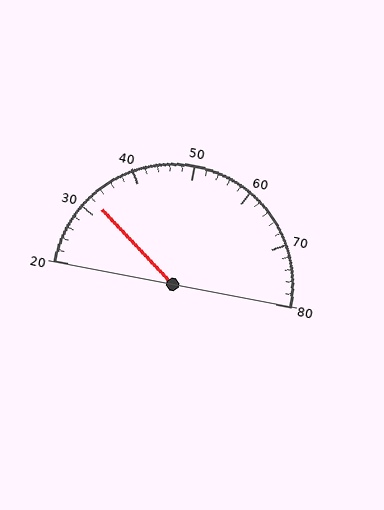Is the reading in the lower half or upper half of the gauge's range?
The reading is in the lower half of the range (20 to 80).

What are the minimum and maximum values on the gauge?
The gauge ranges from 20 to 80.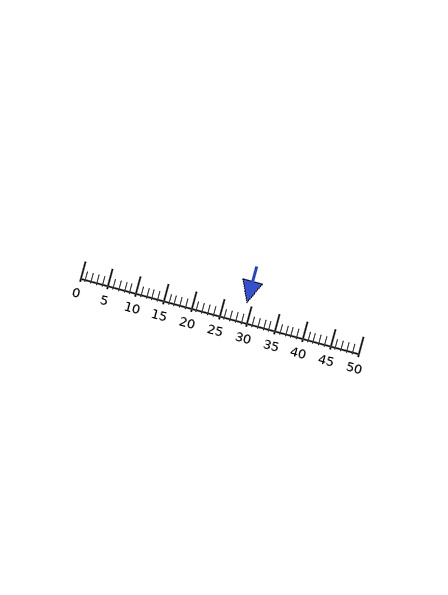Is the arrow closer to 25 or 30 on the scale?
The arrow is closer to 30.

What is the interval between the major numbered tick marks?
The major tick marks are spaced 5 units apart.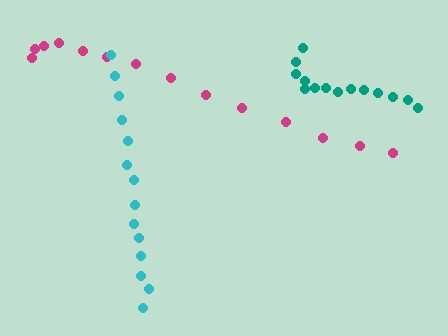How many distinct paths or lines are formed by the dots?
There are 3 distinct paths.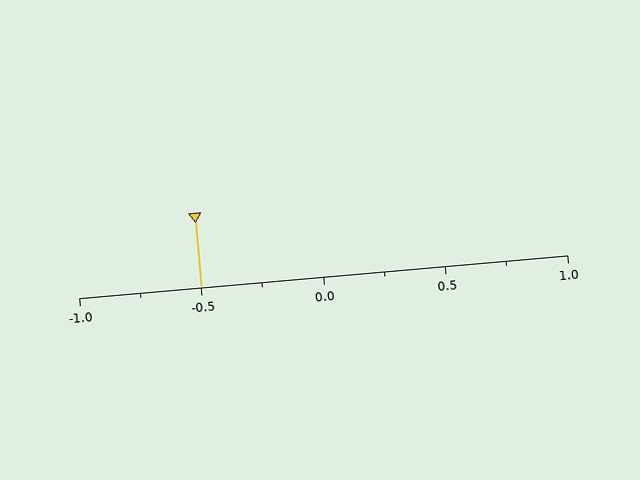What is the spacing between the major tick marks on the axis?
The major ticks are spaced 0.5 apart.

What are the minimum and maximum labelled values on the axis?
The axis runs from -1.0 to 1.0.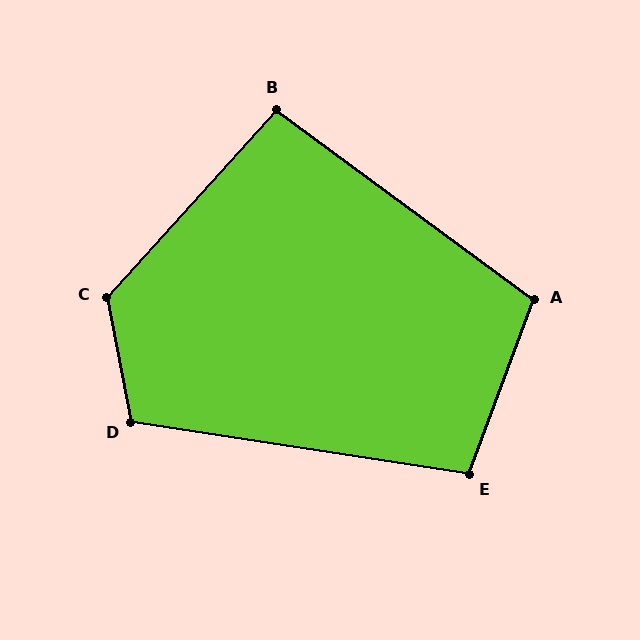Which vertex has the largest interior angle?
C, at approximately 127 degrees.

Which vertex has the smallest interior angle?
B, at approximately 96 degrees.